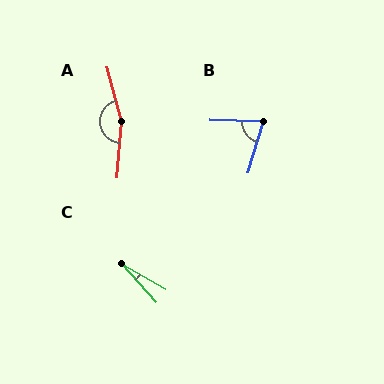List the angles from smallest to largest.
C (18°), B (75°), A (160°).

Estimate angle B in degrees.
Approximately 75 degrees.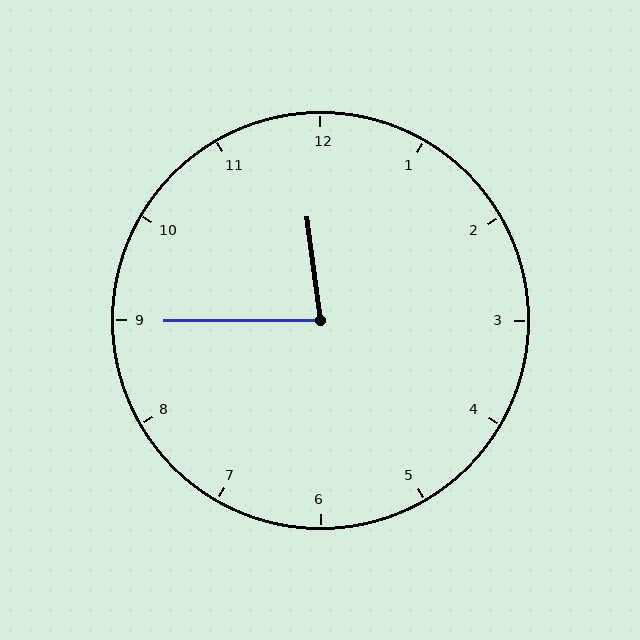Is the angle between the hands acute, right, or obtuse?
It is acute.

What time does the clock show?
11:45.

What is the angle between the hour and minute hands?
Approximately 82 degrees.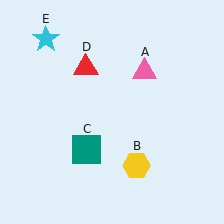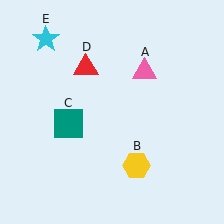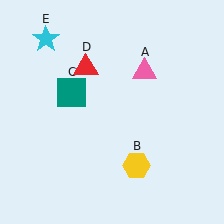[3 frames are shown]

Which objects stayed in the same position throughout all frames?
Pink triangle (object A) and yellow hexagon (object B) and red triangle (object D) and cyan star (object E) remained stationary.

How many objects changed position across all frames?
1 object changed position: teal square (object C).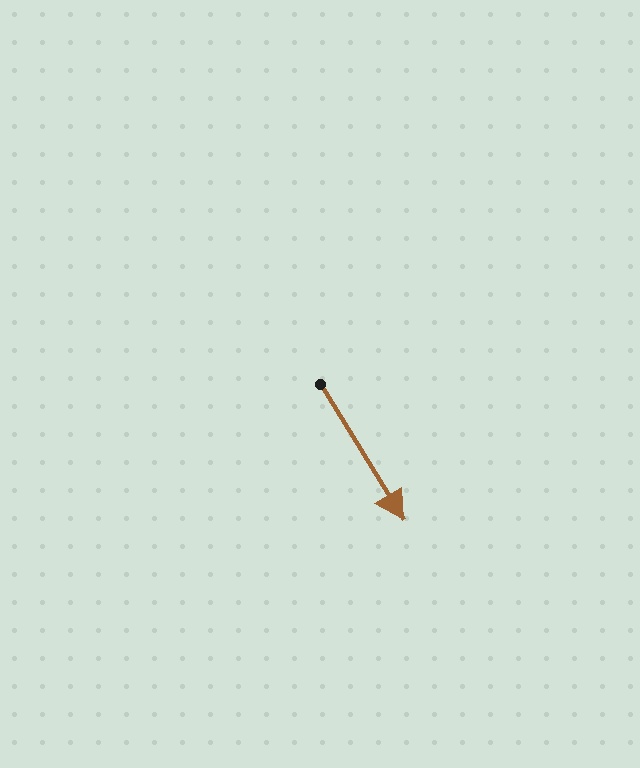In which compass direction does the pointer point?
Southeast.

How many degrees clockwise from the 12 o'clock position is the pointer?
Approximately 149 degrees.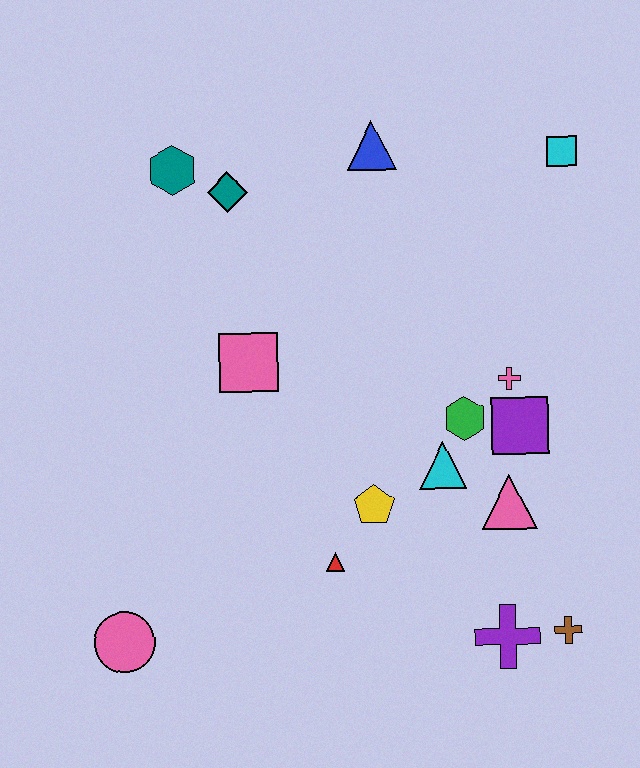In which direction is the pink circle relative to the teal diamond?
The pink circle is below the teal diamond.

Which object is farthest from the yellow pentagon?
The cyan square is farthest from the yellow pentagon.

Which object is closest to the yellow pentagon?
The red triangle is closest to the yellow pentagon.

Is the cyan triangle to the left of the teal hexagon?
No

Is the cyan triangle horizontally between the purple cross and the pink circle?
Yes